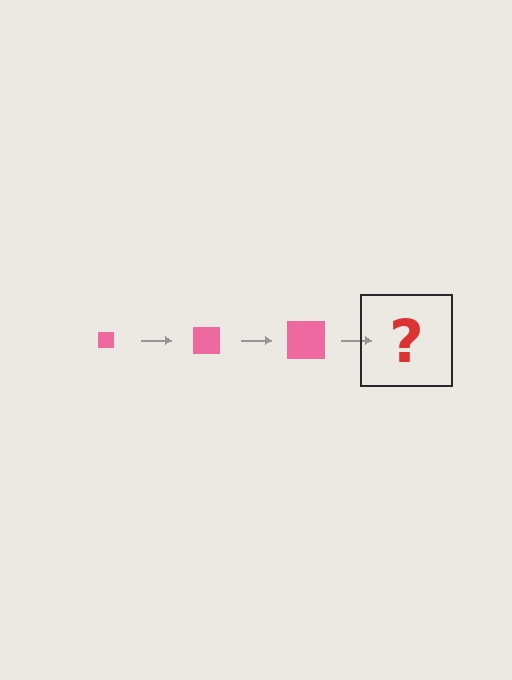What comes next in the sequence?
The next element should be a pink square, larger than the previous one.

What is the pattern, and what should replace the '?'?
The pattern is that the square gets progressively larger each step. The '?' should be a pink square, larger than the previous one.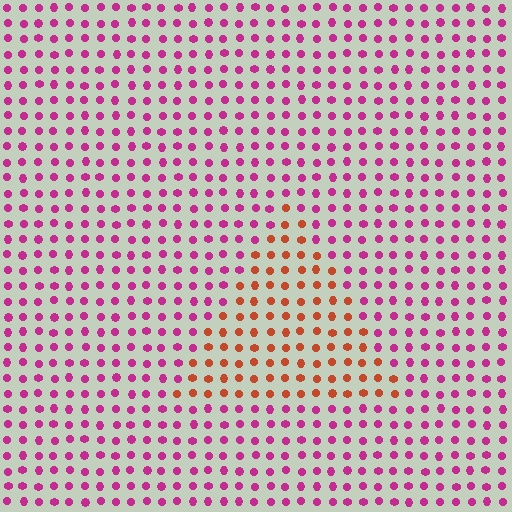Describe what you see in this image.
The image is filled with small magenta elements in a uniform arrangement. A triangle-shaped region is visible where the elements are tinted to a slightly different hue, forming a subtle color boundary.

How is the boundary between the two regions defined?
The boundary is defined purely by a slight shift in hue (about 51 degrees). Spacing, size, and orientation are identical on both sides.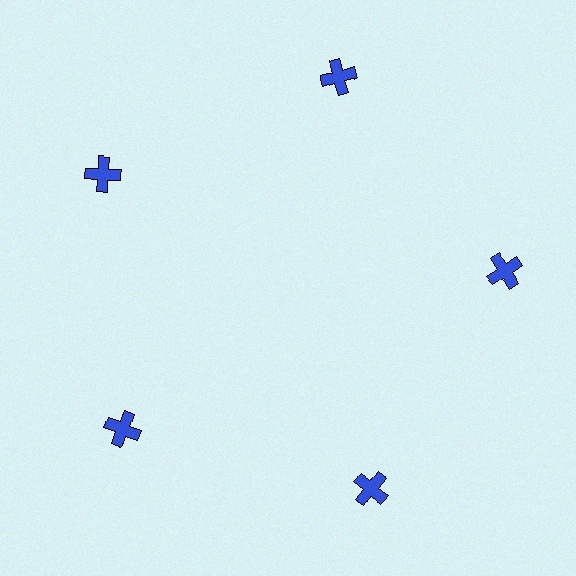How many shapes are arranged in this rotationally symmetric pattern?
There are 5 shapes, arranged in 5 groups of 1.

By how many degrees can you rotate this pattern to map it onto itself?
The pattern maps onto itself every 72 degrees of rotation.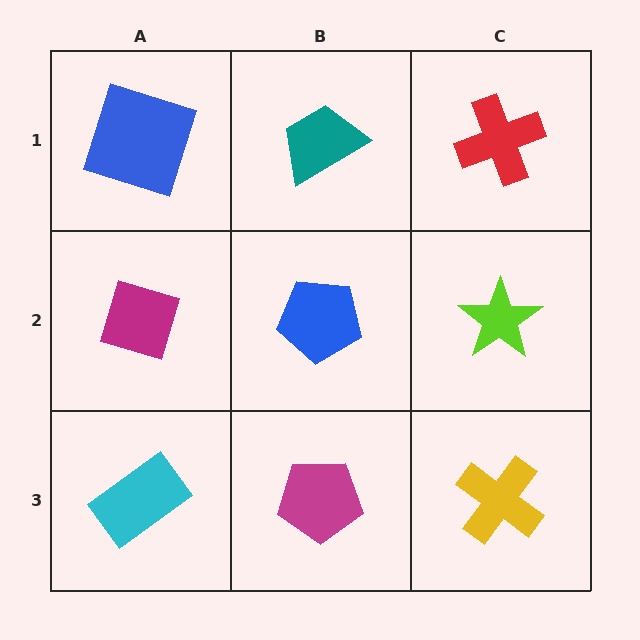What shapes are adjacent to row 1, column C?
A lime star (row 2, column C), a teal trapezoid (row 1, column B).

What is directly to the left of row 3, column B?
A cyan rectangle.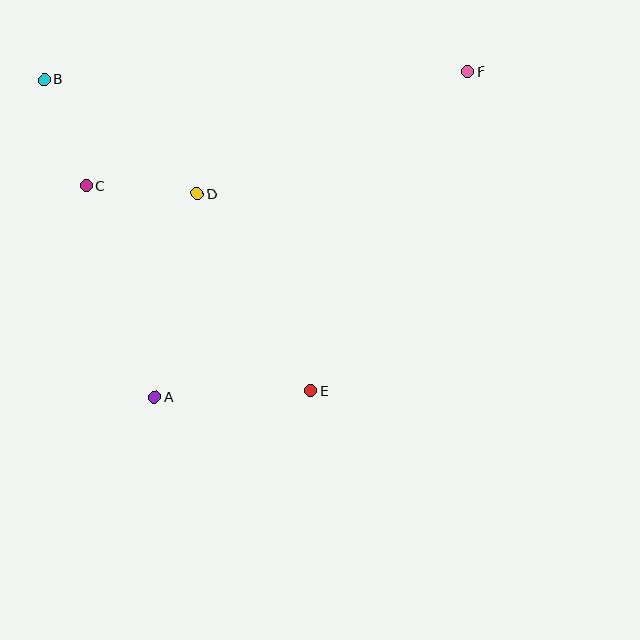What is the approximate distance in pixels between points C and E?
The distance between C and E is approximately 303 pixels.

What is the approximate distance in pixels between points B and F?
The distance between B and F is approximately 424 pixels.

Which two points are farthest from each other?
Points A and F are farthest from each other.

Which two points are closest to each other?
Points C and D are closest to each other.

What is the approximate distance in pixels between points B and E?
The distance between B and E is approximately 409 pixels.